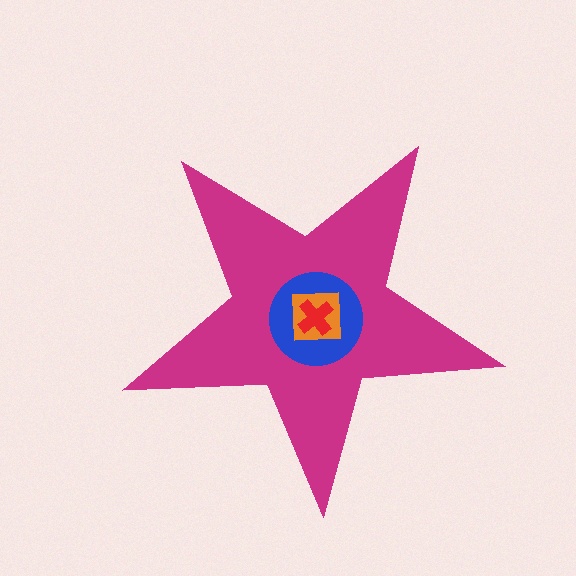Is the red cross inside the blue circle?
Yes.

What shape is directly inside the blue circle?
The orange square.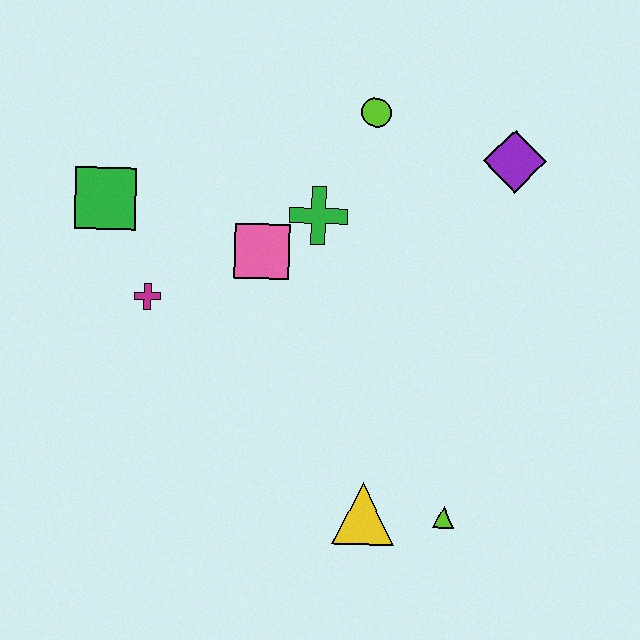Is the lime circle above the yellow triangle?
Yes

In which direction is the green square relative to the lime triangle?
The green square is to the left of the lime triangle.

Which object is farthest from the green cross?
The lime triangle is farthest from the green cross.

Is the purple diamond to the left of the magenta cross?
No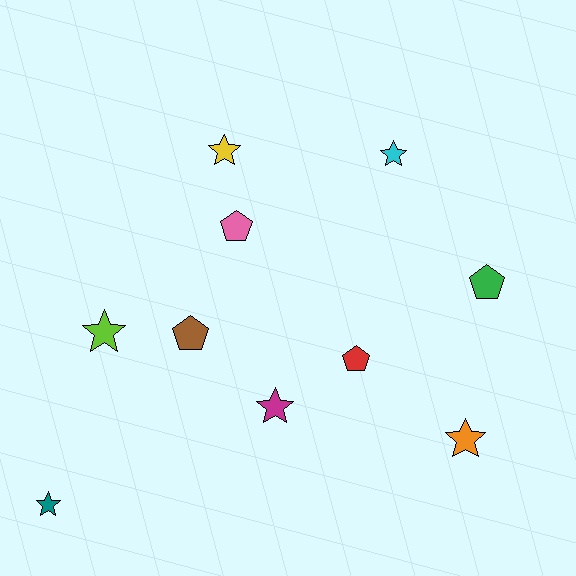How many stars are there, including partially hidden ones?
There are 6 stars.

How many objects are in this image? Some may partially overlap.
There are 10 objects.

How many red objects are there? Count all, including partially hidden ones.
There is 1 red object.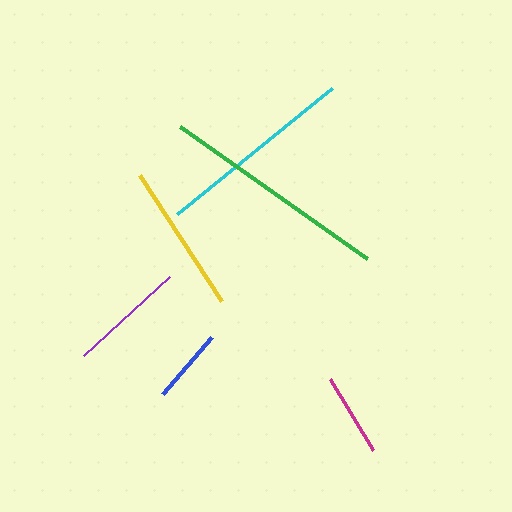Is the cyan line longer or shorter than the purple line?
The cyan line is longer than the purple line.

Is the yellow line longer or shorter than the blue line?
The yellow line is longer than the blue line.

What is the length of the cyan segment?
The cyan segment is approximately 200 pixels long.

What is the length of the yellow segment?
The yellow segment is approximately 150 pixels long.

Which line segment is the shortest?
The blue line is the shortest at approximately 75 pixels.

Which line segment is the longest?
The green line is the longest at approximately 229 pixels.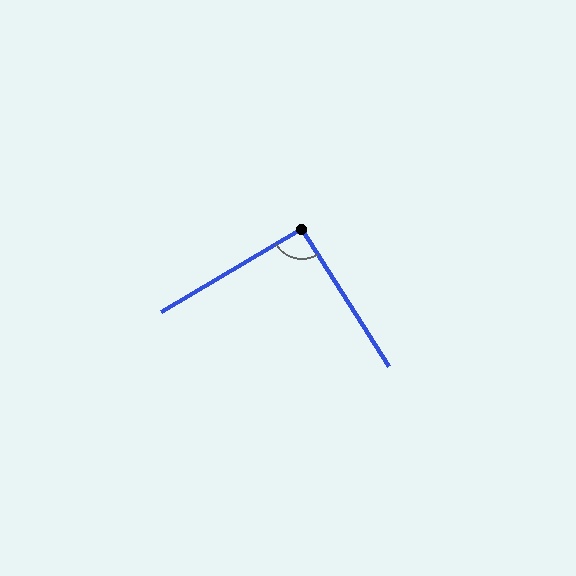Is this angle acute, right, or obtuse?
It is approximately a right angle.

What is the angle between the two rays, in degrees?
Approximately 92 degrees.